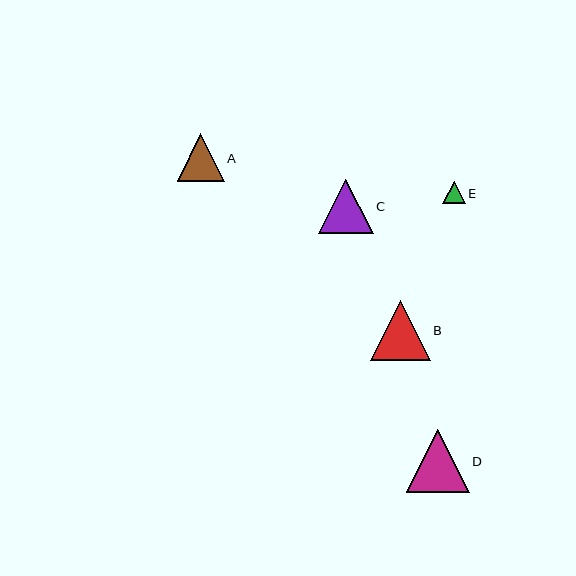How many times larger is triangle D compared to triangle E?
Triangle D is approximately 2.8 times the size of triangle E.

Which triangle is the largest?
Triangle D is the largest with a size of approximately 63 pixels.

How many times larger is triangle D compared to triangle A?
Triangle D is approximately 1.3 times the size of triangle A.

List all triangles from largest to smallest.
From largest to smallest: D, B, C, A, E.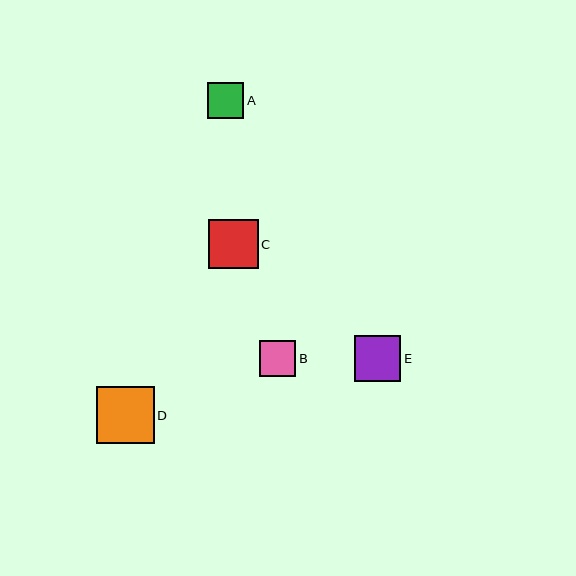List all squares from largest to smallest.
From largest to smallest: D, C, E, A, B.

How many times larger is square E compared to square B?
Square E is approximately 1.3 times the size of square B.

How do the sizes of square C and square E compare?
Square C and square E are approximately the same size.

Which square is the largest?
Square D is the largest with a size of approximately 57 pixels.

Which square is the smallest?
Square B is the smallest with a size of approximately 36 pixels.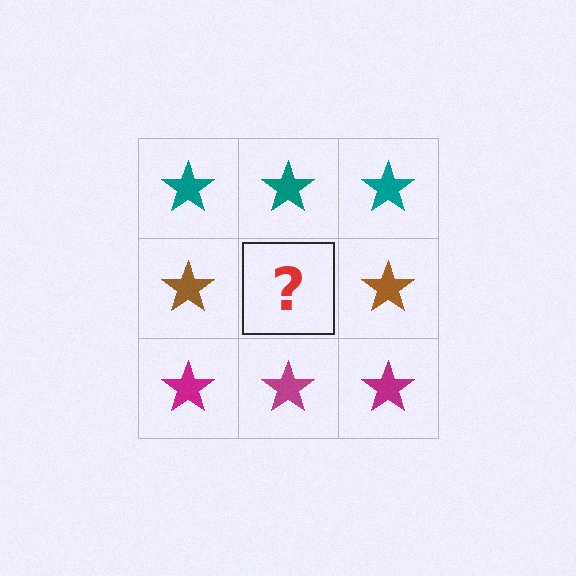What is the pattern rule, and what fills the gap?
The rule is that each row has a consistent color. The gap should be filled with a brown star.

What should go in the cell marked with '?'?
The missing cell should contain a brown star.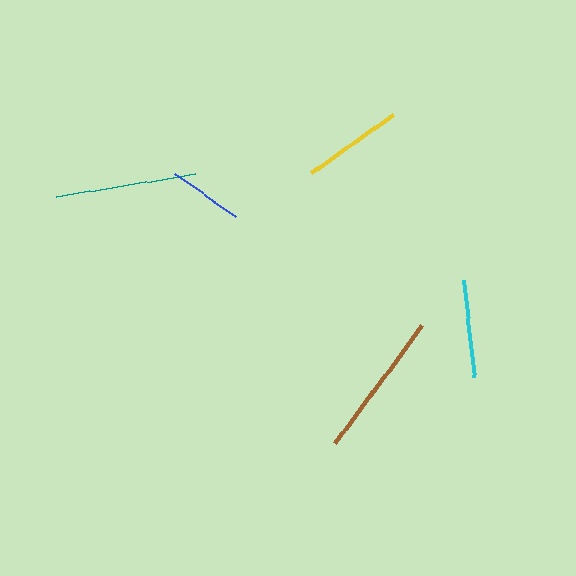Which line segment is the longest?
The brown line is the longest at approximately 146 pixels.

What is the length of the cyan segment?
The cyan segment is approximately 97 pixels long.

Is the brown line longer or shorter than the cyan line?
The brown line is longer than the cyan line.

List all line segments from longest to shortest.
From longest to shortest: brown, teal, yellow, cyan, blue.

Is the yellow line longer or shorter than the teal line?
The teal line is longer than the yellow line.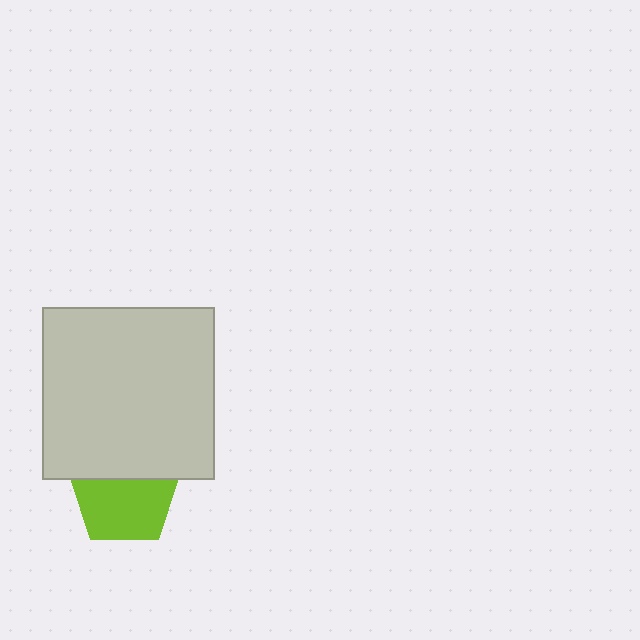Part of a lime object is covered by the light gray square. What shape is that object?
It is a pentagon.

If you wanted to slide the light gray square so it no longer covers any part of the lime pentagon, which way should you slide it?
Slide it up — that is the most direct way to separate the two shapes.